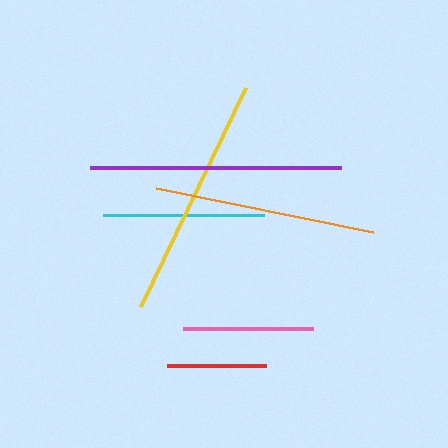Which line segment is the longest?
The purple line is the longest at approximately 251 pixels.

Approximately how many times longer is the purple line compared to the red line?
The purple line is approximately 2.5 times the length of the red line.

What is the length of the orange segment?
The orange segment is approximately 221 pixels long.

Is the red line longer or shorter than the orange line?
The orange line is longer than the red line.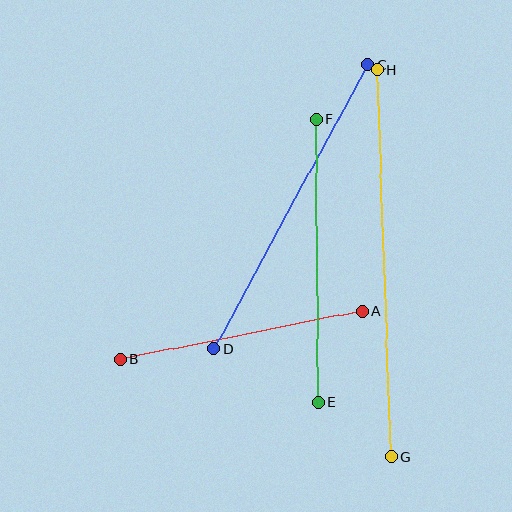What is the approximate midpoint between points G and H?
The midpoint is at approximately (384, 263) pixels.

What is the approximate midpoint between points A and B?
The midpoint is at approximately (241, 335) pixels.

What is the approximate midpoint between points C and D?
The midpoint is at approximately (291, 206) pixels.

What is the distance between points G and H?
The distance is approximately 387 pixels.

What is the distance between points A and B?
The distance is approximately 246 pixels.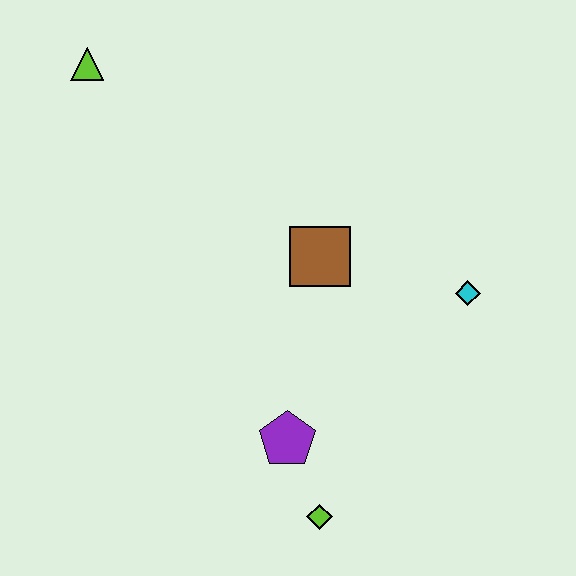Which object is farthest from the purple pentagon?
The lime triangle is farthest from the purple pentagon.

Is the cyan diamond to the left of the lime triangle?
No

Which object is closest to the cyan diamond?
The brown square is closest to the cyan diamond.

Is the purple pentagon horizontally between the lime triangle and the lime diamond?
Yes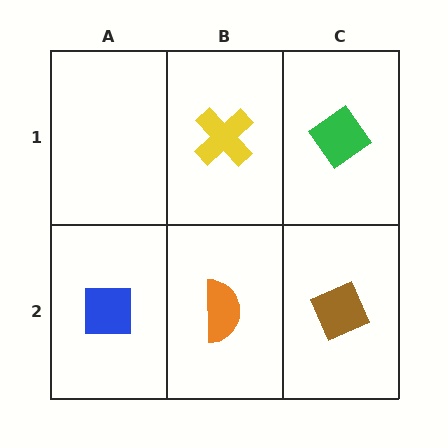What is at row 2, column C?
A brown diamond.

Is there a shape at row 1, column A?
No, that cell is empty.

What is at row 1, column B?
A yellow cross.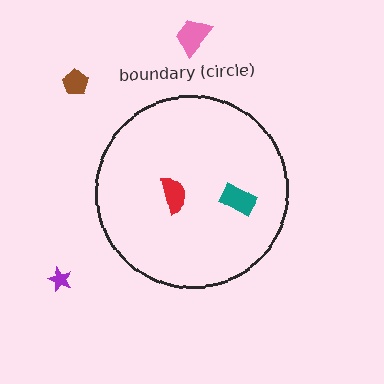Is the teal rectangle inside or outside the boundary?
Inside.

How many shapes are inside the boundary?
2 inside, 3 outside.